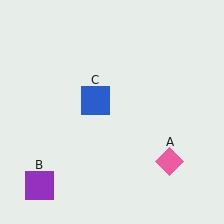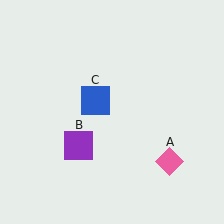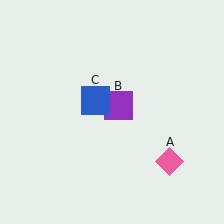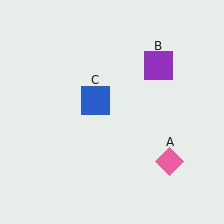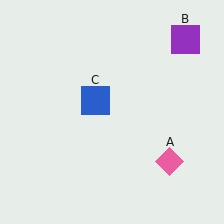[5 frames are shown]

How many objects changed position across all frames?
1 object changed position: purple square (object B).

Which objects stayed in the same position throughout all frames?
Pink diamond (object A) and blue square (object C) remained stationary.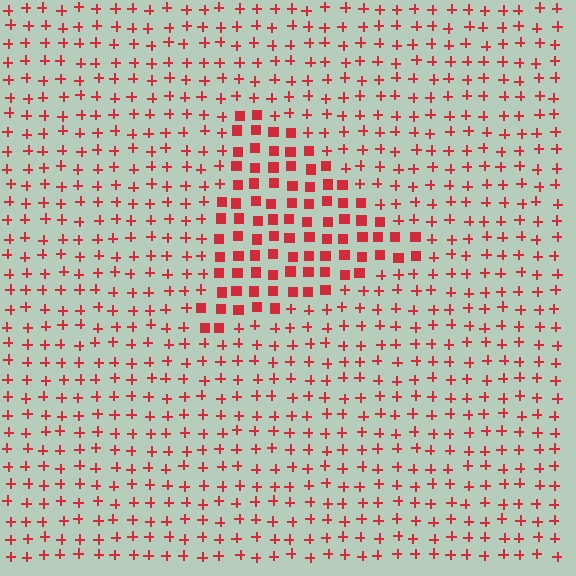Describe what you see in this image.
The image is filled with small red elements arranged in a uniform grid. A triangle-shaped region contains squares, while the surrounding area contains plus signs. The boundary is defined purely by the change in element shape.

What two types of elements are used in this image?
The image uses squares inside the triangle region and plus signs outside it.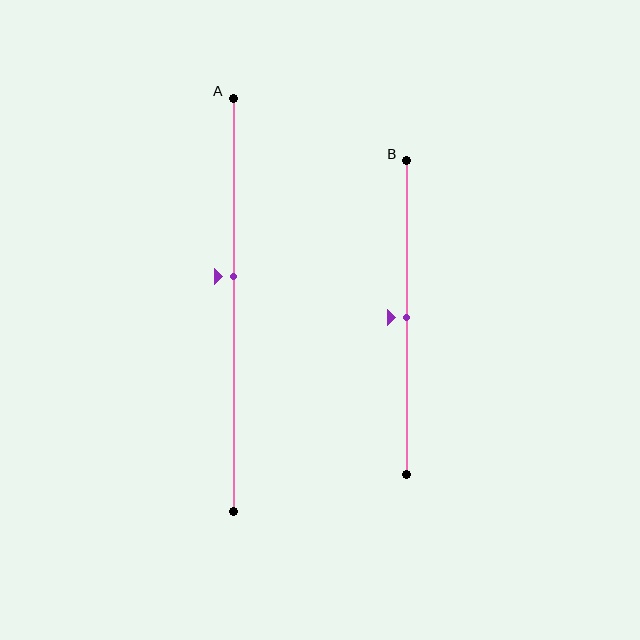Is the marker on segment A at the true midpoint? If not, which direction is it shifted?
No, the marker on segment A is shifted upward by about 7% of the segment length.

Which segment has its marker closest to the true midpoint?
Segment B has its marker closest to the true midpoint.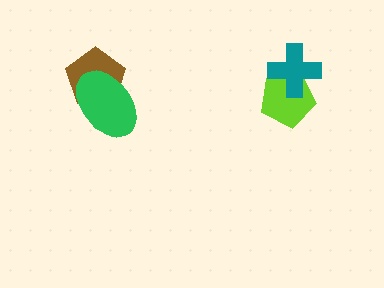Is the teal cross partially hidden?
No, no other shape covers it.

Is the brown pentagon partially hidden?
Yes, it is partially covered by another shape.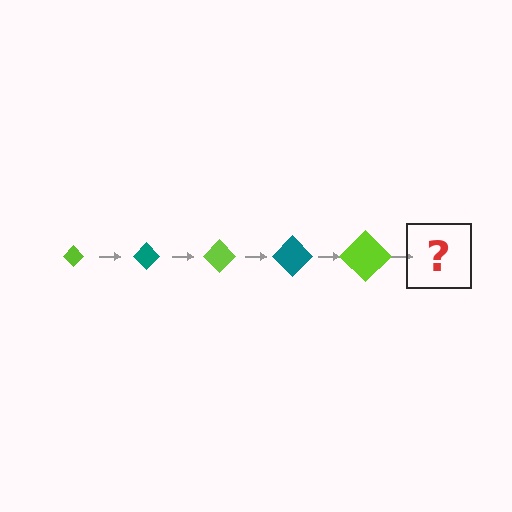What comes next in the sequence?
The next element should be a teal diamond, larger than the previous one.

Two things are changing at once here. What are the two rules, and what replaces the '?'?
The two rules are that the diamond grows larger each step and the color cycles through lime and teal. The '?' should be a teal diamond, larger than the previous one.